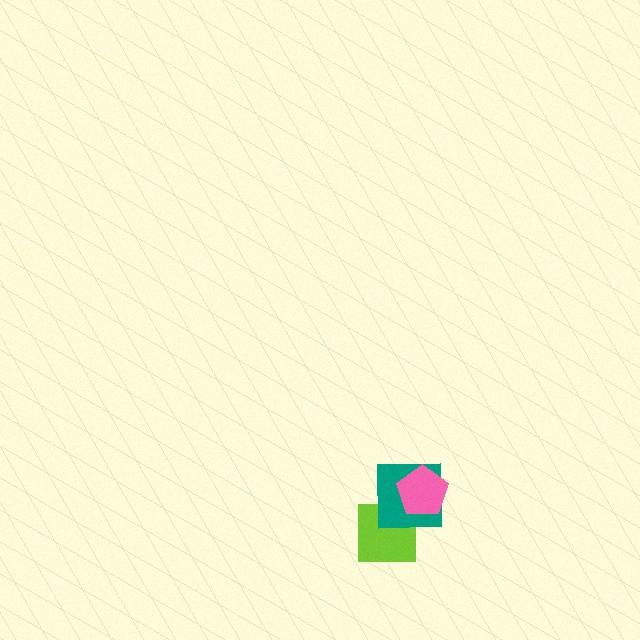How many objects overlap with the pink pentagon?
1 object overlaps with the pink pentagon.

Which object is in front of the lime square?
The teal square is in front of the lime square.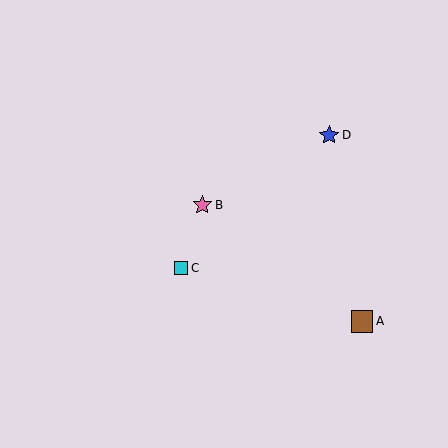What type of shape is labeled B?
Shape B is a pink star.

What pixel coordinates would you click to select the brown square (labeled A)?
Click at (362, 321) to select the brown square A.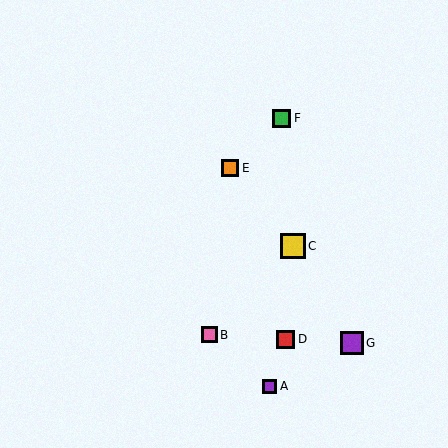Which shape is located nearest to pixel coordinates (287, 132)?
The green square (labeled F) at (282, 118) is nearest to that location.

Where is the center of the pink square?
The center of the pink square is at (209, 335).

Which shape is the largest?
The yellow square (labeled C) is the largest.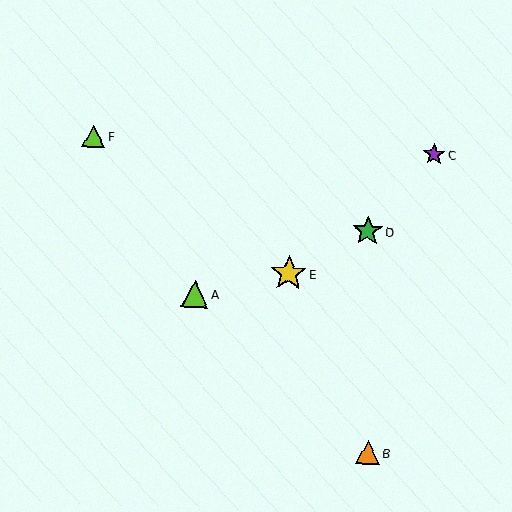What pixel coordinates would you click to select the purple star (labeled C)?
Click at (434, 154) to select the purple star C.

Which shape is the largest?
The yellow star (labeled E) is the largest.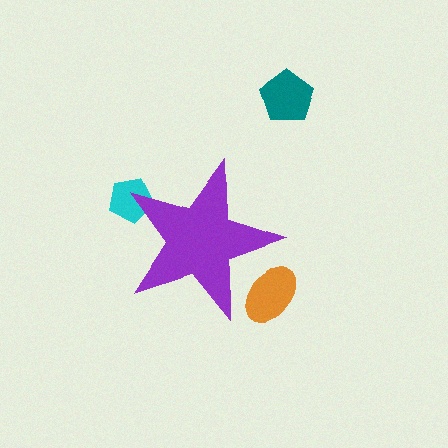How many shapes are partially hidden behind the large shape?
2 shapes are partially hidden.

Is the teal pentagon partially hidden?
No, the teal pentagon is fully visible.